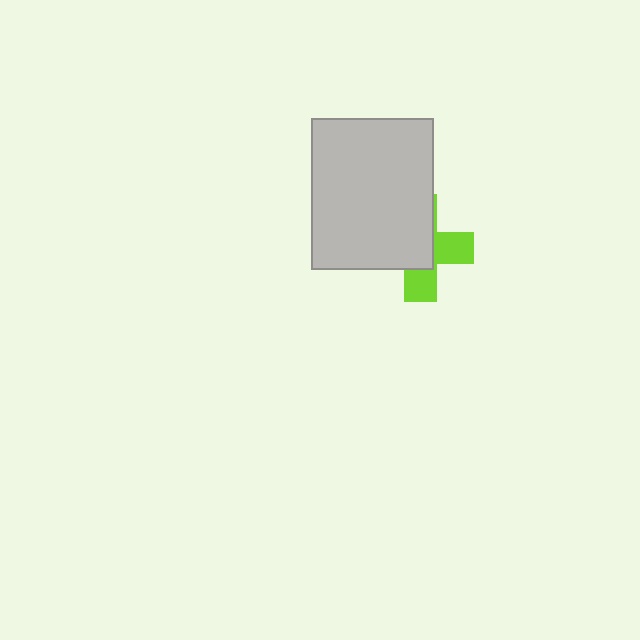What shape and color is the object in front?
The object in front is a light gray rectangle.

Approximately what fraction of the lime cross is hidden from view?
Roughly 57% of the lime cross is hidden behind the light gray rectangle.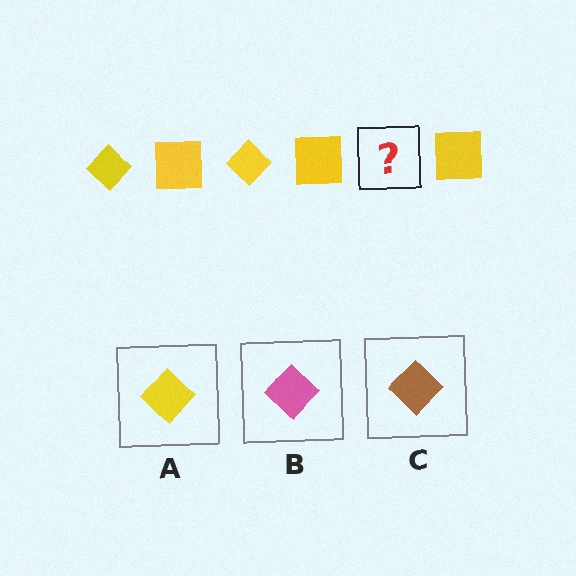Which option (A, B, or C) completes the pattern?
A.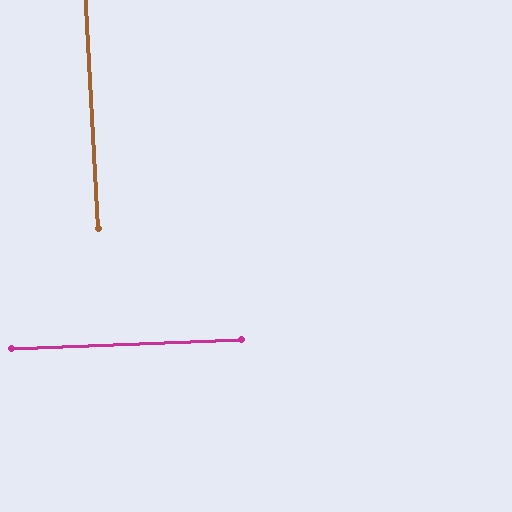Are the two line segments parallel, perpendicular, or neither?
Perpendicular — they meet at approximately 89°.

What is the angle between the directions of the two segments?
Approximately 89 degrees.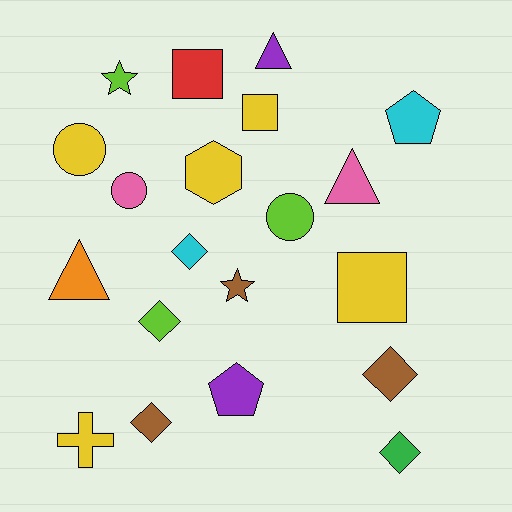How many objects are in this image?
There are 20 objects.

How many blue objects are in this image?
There are no blue objects.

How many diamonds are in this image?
There are 5 diamonds.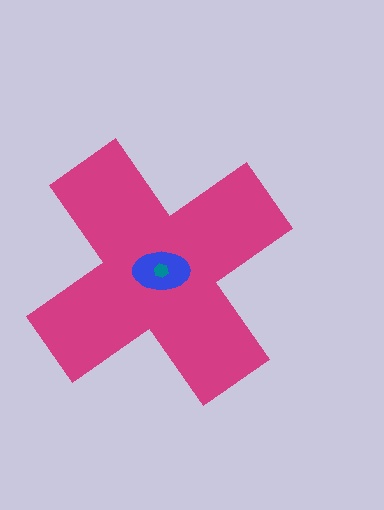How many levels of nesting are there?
3.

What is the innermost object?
The teal hexagon.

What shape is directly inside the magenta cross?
The blue ellipse.